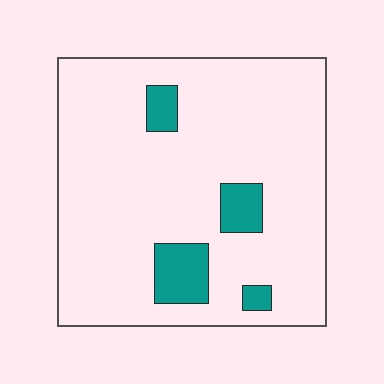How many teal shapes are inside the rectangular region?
4.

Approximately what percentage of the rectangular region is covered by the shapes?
Approximately 10%.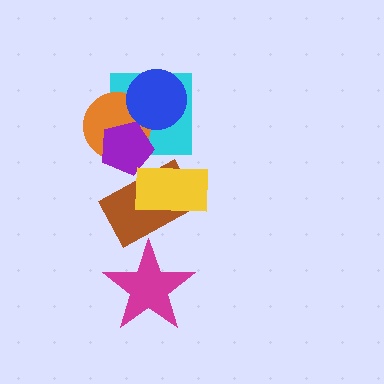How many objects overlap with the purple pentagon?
3 objects overlap with the purple pentagon.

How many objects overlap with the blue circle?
2 objects overlap with the blue circle.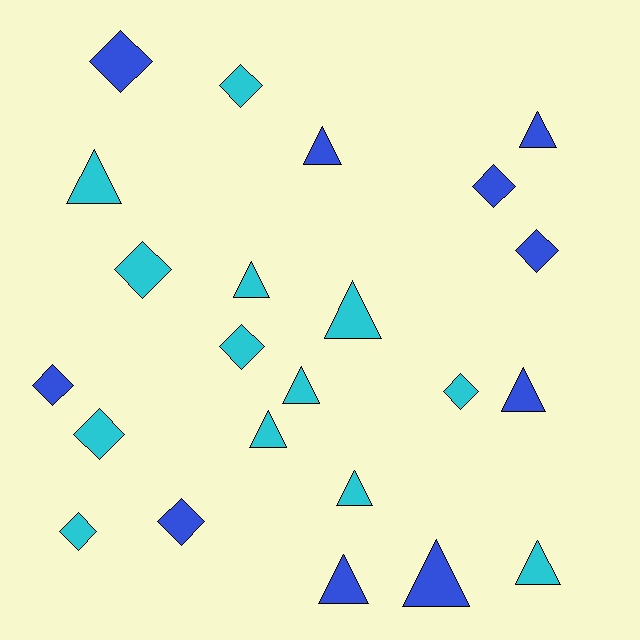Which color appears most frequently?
Cyan, with 13 objects.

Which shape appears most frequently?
Triangle, with 12 objects.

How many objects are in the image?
There are 23 objects.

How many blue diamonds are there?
There are 5 blue diamonds.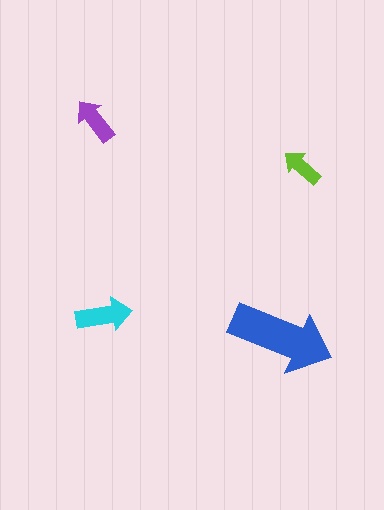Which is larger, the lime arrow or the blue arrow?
The blue one.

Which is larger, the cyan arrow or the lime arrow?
The cyan one.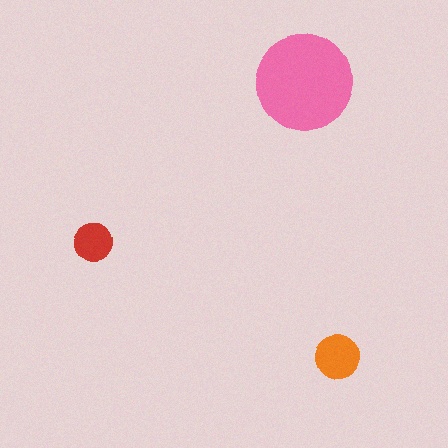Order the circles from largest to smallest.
the pink one, the orange one, the red one.